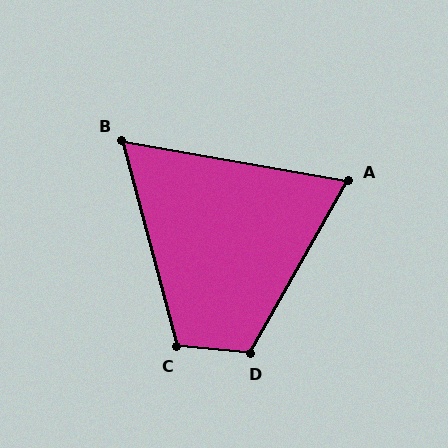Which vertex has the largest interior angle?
D, at approximately 115 degrees.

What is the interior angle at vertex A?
Approximately 70 degrees (acute).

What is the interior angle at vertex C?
Approximately 110 degrees (obtuse).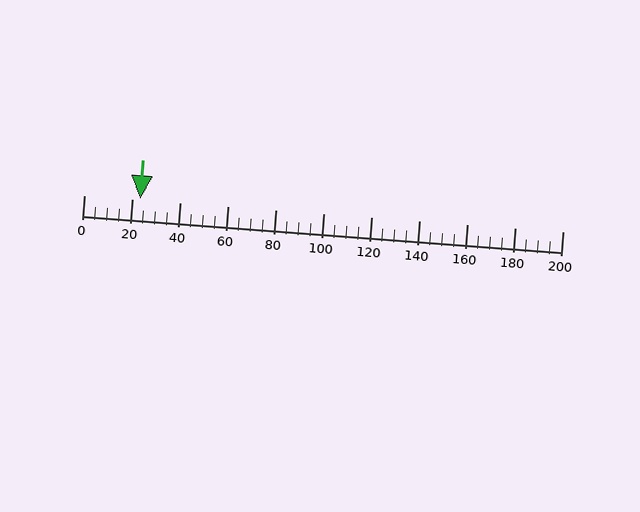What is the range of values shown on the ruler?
The ruler shows values from 0 to 200.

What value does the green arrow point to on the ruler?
The green arrow points to approximately 24.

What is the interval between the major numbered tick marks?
The major tick marks are spaced 20 units apart.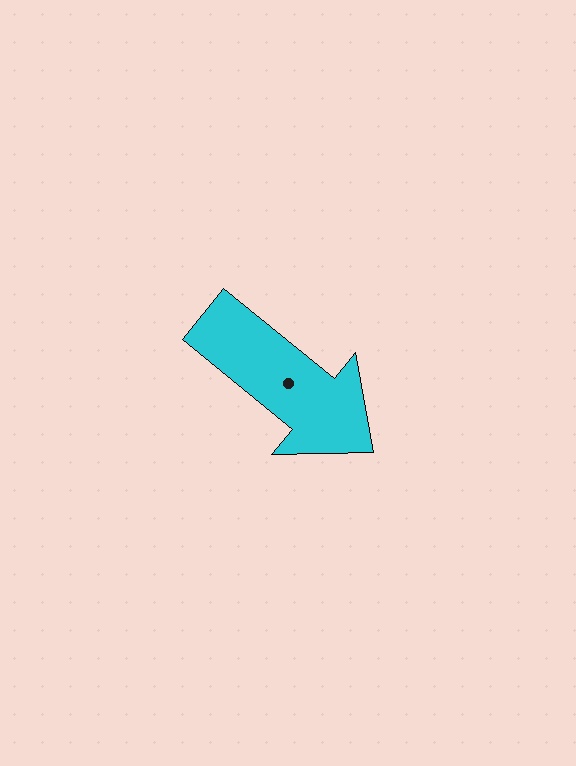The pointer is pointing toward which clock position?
Roughly 4 o'clock.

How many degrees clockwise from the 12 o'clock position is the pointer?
Approximately 129 degrees.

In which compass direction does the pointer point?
Southeast.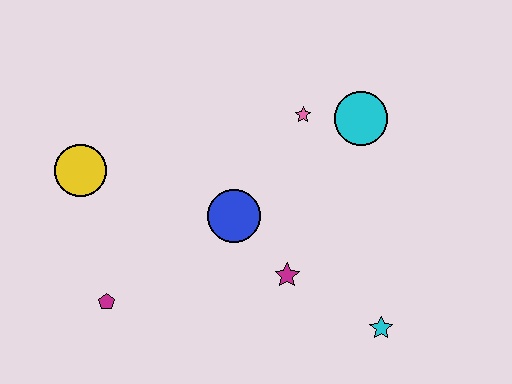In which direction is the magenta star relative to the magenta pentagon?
The magenta star is to the right of the magenta pentagon.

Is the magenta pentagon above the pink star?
No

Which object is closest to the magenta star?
The blue circle is closest to the magenta star.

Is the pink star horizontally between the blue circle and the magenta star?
No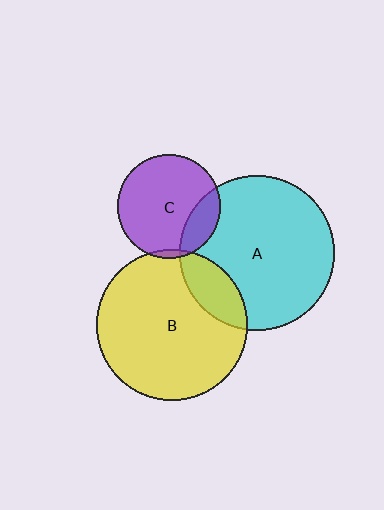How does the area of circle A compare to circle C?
Approximately 2.2 times.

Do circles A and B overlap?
Yes.